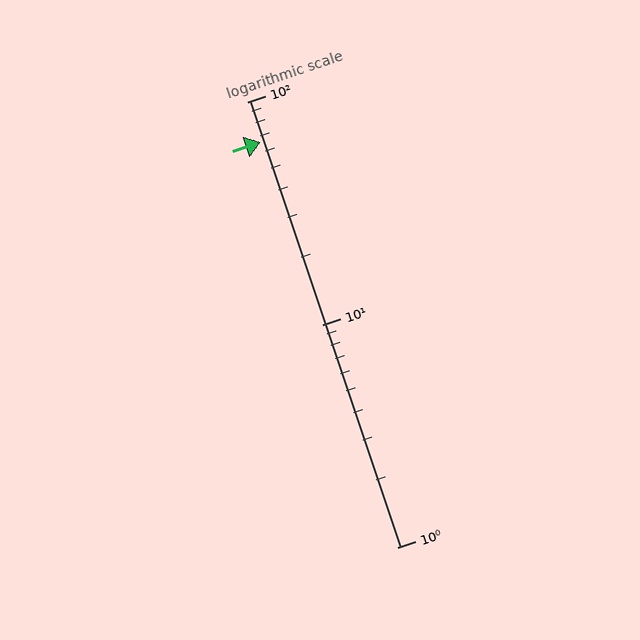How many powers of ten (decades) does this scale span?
The scale spans 2 decades, from 1 to 100.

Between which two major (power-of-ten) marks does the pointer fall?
The pointer is between 10 and 100.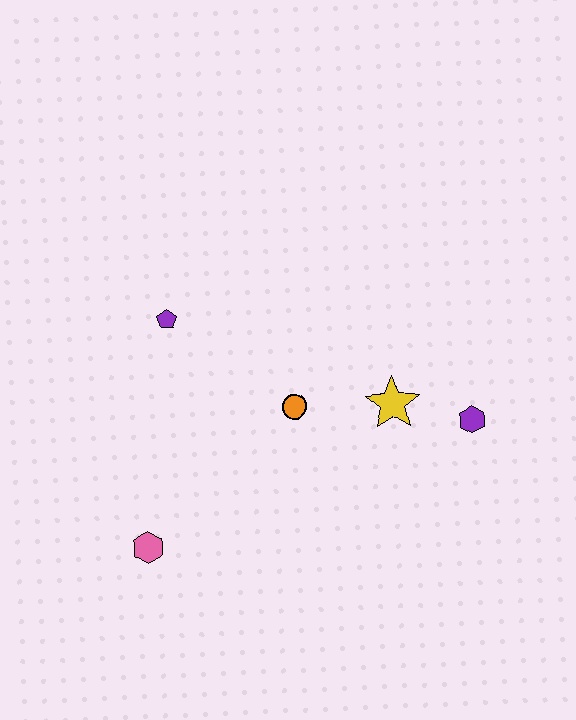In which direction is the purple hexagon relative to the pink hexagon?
The purple hexagon is to the right of the pink hexagon.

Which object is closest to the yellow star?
The purple hexagon is closest to the yellow star.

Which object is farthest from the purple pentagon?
The purple hexagon is farthest from the purple pentagon.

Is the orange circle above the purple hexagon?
Yes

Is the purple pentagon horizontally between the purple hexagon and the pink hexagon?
Yes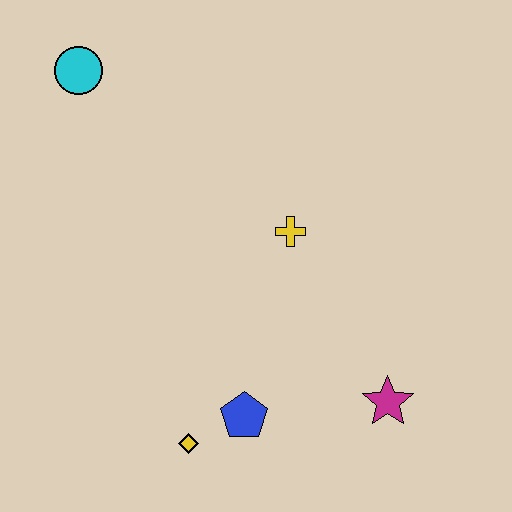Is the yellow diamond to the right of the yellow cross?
No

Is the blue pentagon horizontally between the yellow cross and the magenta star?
No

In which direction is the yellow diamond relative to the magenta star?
The yellow diamond is to the left of the magenta star.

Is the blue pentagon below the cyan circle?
Yes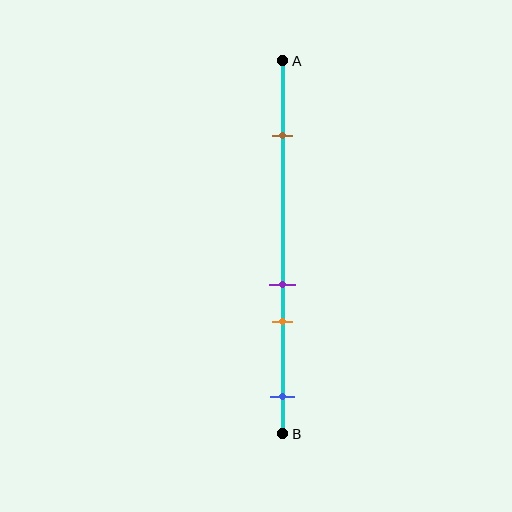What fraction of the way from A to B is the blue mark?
The blue mark is approximately 90% (0.9) of the way from A to B.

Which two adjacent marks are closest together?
The purple and orange marks are the closest adjacent pair.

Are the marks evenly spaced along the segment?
No, the marks are not evenly spaced.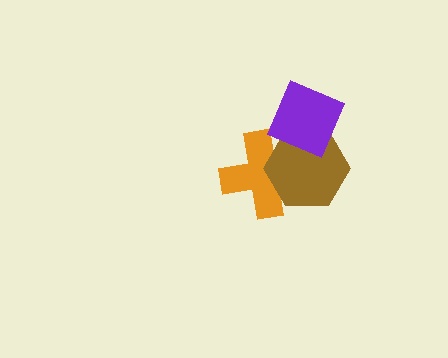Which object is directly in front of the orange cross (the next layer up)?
The brown hexagon is directly in front of the orange cross.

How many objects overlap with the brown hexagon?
2 objects overlap with the brown hexagon.